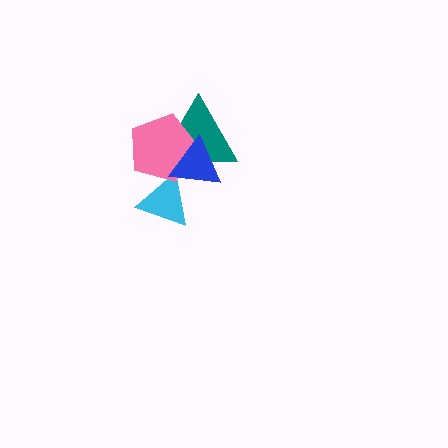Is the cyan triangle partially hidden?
Yes, it is partially covered by another shape.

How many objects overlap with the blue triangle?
3 objects overlap with the blue triangle.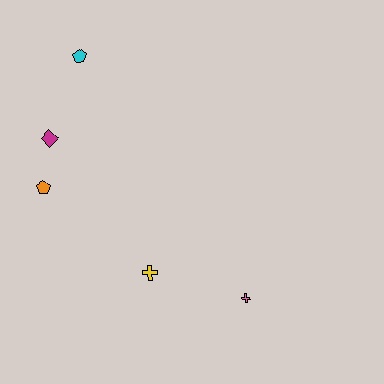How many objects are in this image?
There are 5 objects.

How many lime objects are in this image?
There are no lime objects.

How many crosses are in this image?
There are 2 crosses.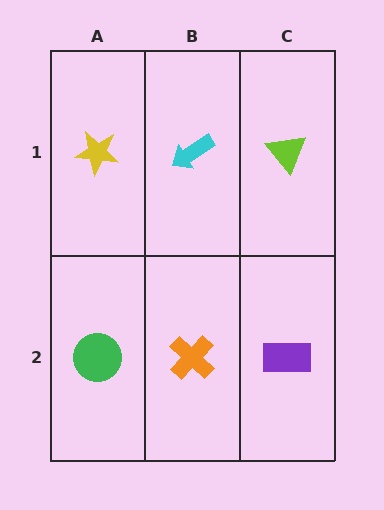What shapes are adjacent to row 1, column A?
A green circle (row 2, column A), a cyan arrow (row 1, column B).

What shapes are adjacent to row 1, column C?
A purple rectangle (row 2, column C), a cyan arrow (row 1, column B).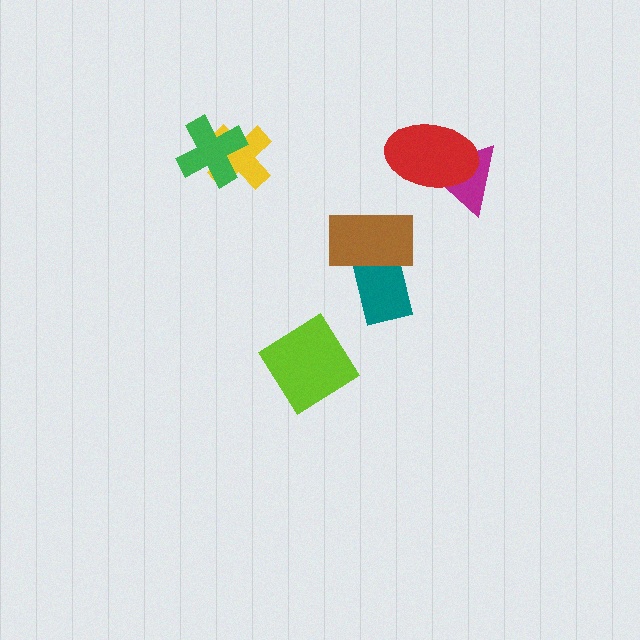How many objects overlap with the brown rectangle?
1 object overlaps with the brown rectangle.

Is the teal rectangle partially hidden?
Yes, it is partially covered by another shape.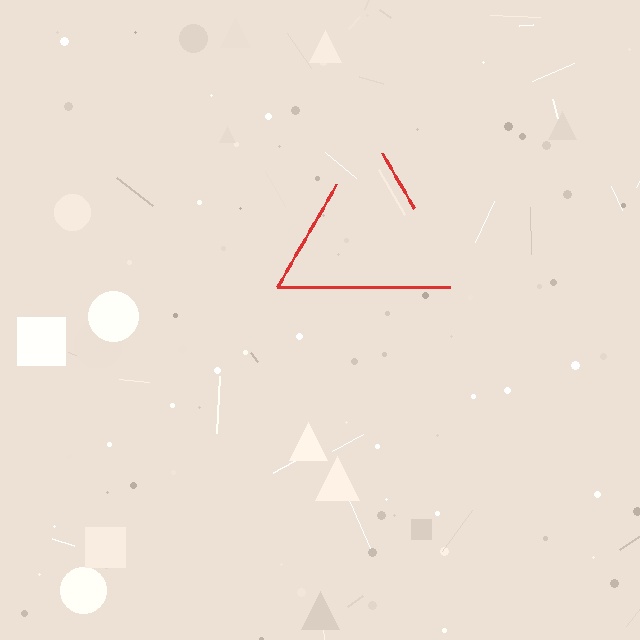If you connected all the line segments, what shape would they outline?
They would outline a triangle.